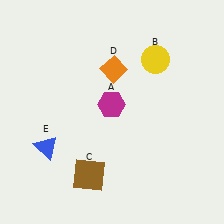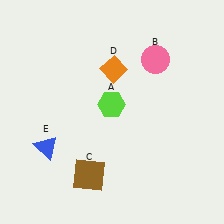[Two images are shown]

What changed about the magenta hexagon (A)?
In Image 1, A is magenta. In Image 2, it changed to lime.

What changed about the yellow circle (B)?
In Image 1, B is yellow. In Image 2, it changed to pink.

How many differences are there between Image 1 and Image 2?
There are 2 differences between the two images.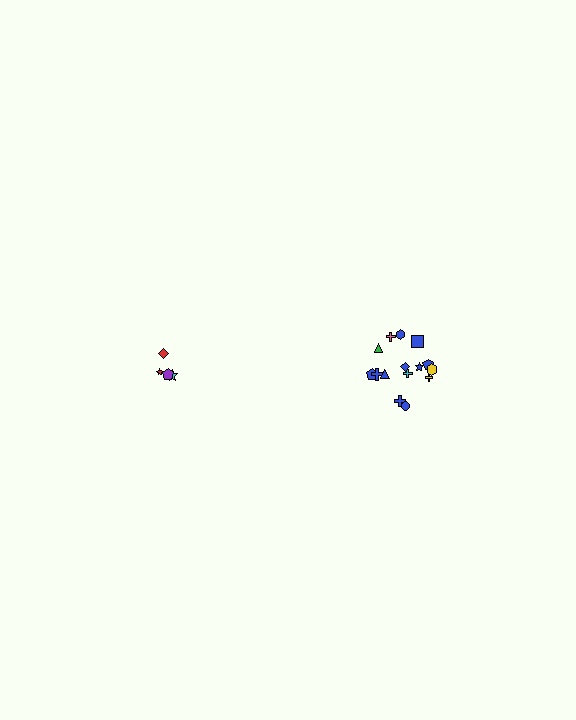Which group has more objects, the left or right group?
The right group.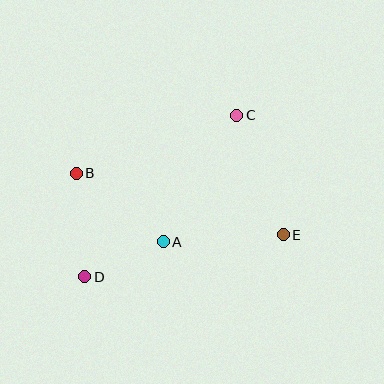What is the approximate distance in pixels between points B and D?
The distance between B and D is approximately 104 pixels.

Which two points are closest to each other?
Points A and D are closest to each other.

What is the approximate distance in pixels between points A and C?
The distance between A and C is approximately 146 pixels.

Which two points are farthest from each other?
Points C and D are farthest from each other.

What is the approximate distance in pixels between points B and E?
The distance between B and E is approximately 216 pixels.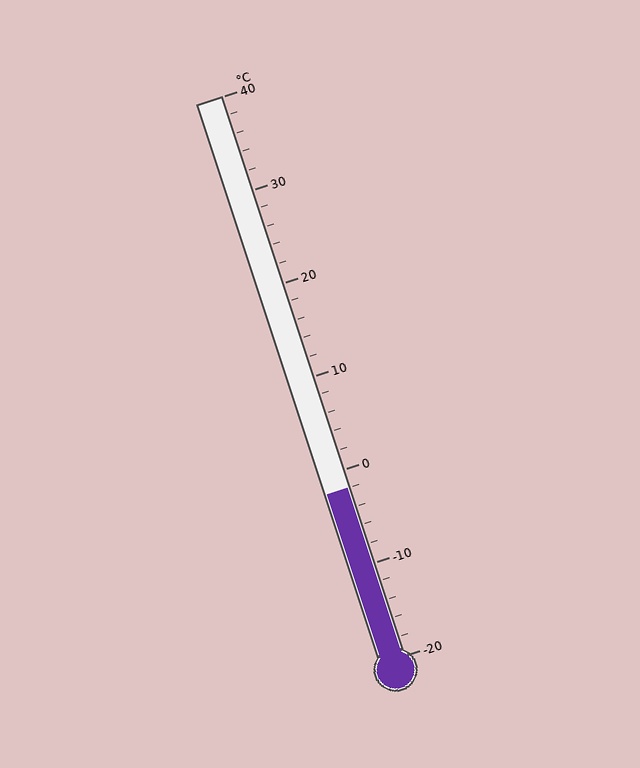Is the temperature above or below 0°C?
The temperature is below 0°C.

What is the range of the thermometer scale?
The thermometer scale ranges from -20°C to 40°C.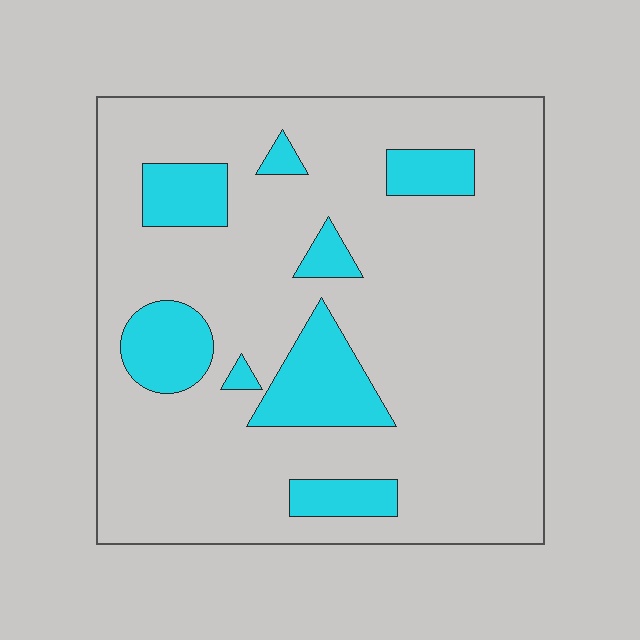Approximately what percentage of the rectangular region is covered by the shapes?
Approximately 15%.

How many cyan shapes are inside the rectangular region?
8.